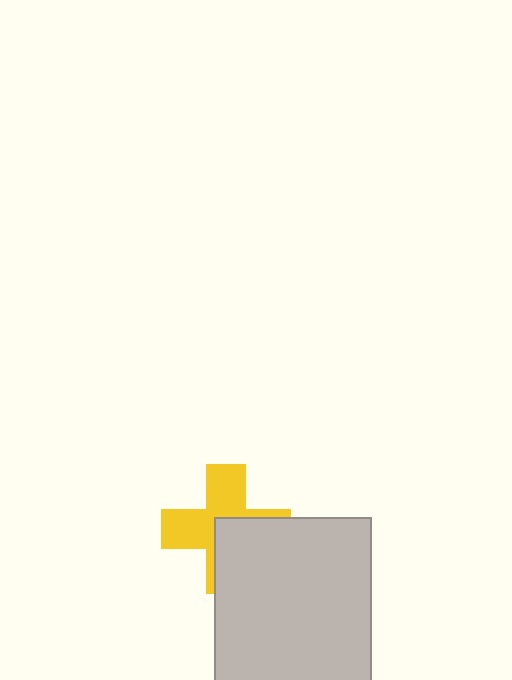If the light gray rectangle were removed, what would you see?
You would see the complete yellow cross.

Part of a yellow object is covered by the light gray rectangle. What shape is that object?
It is a cross.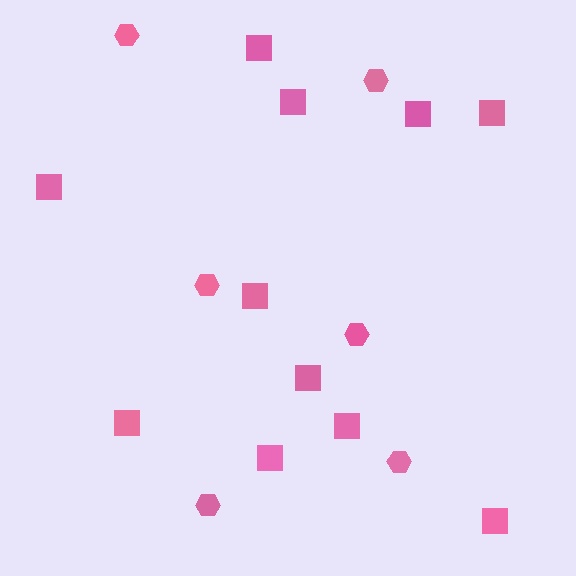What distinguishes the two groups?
There are 2 groups: one group of squares (11) and one group of hexagons (6).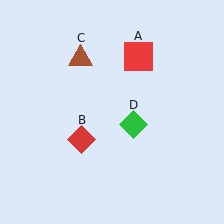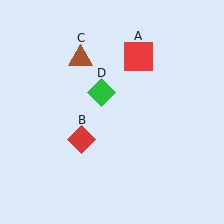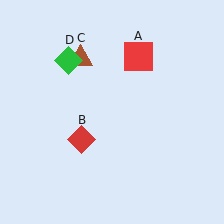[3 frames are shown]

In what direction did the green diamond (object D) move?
The green diamond (object D) moved up and to the left.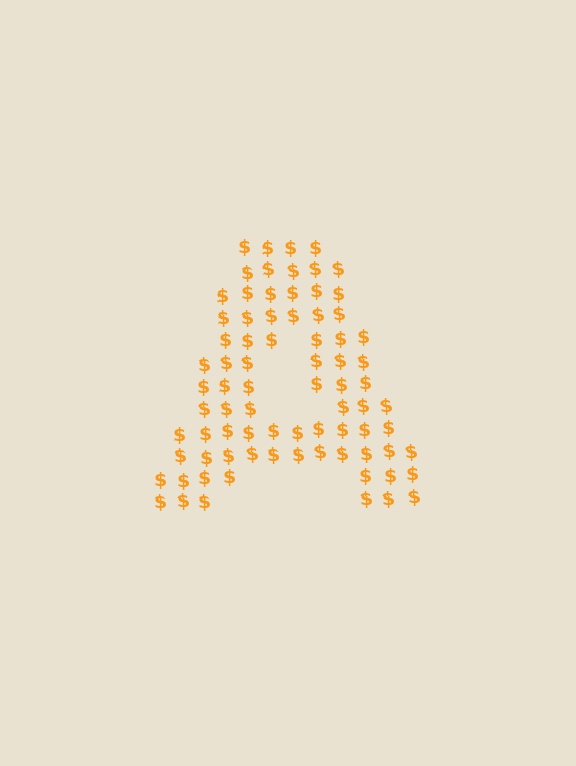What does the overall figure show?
The overall figure shows the letter A.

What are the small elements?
The small elements are dollar signs.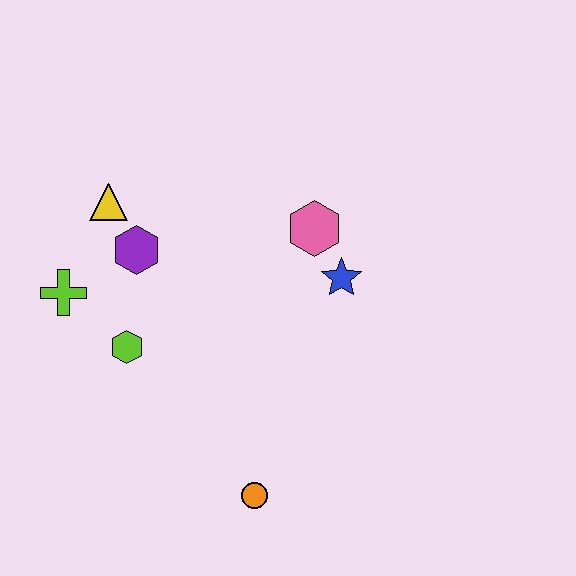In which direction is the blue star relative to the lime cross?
The blue star is to the right of the lime cross.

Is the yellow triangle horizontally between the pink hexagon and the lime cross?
Yes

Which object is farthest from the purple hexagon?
The orange circle is farthest from the purple hexagon.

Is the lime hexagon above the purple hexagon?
No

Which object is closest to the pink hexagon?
The blue star is closest to the pink hexagon.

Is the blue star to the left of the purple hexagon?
No